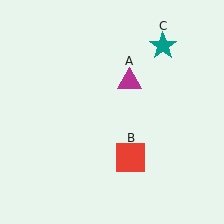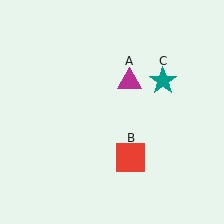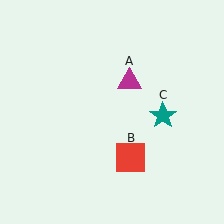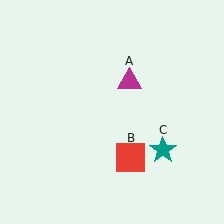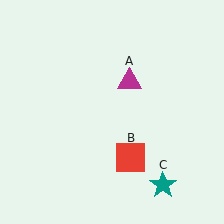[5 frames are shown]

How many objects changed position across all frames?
1 object changed position: teal star (object C).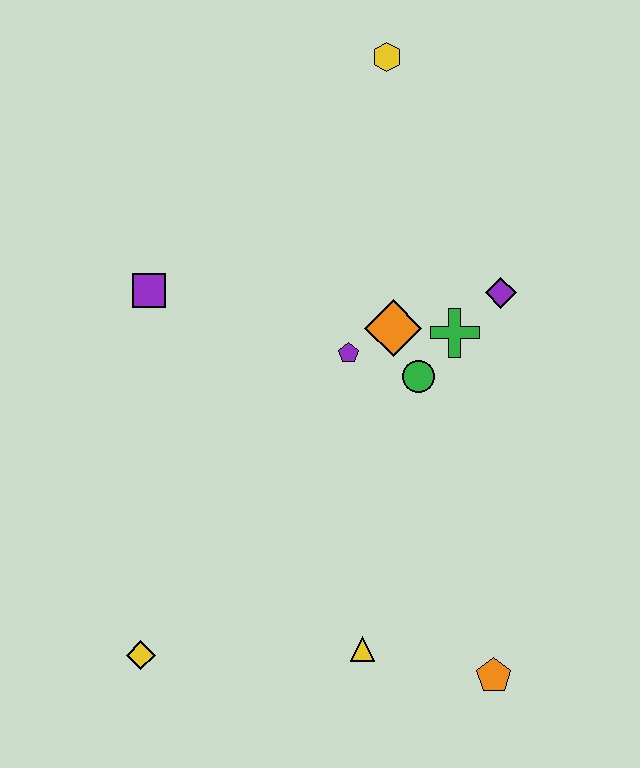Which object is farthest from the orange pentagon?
The yellow hexagon is farthest from the orange pentagon.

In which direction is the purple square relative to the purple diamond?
The purple square is to the left of the purple diamond.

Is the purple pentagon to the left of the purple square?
No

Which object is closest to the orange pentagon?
The yellow triangle is closest to the orange pentagon.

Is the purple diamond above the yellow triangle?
Yes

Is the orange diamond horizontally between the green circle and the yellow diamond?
Yes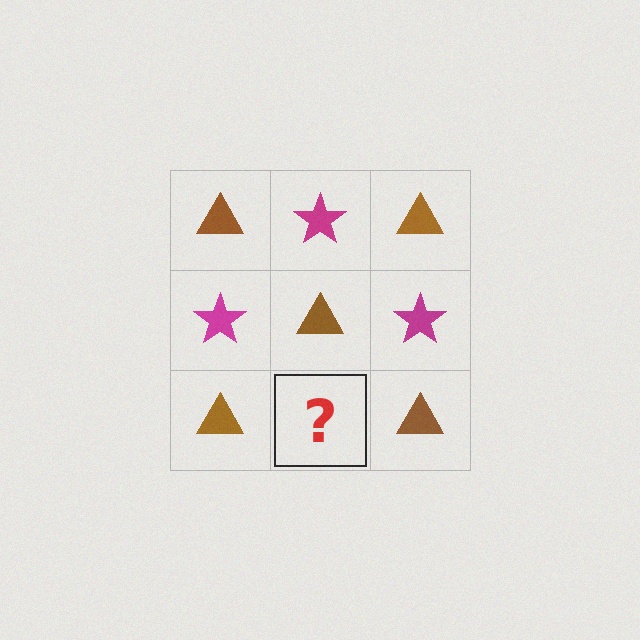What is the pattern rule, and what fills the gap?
The rule is that it alternates brown triangle and magenta star in a checkerboard pattern. The gap should be filled with a magenta star.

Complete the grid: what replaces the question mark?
The question mark should be replaced with a magenta star.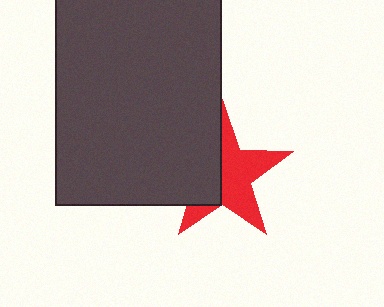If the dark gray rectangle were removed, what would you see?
You would see the complete red star.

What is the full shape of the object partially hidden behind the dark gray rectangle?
The partially hidden object is a red star.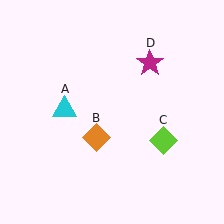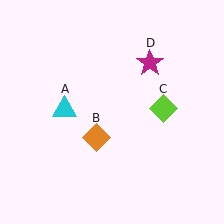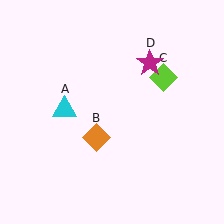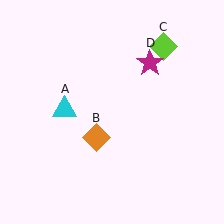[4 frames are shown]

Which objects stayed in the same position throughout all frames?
Cyan triangle (object A) and orange diamond (object B) and magenta star (object D) remained stationary.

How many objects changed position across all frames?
1 object changed position: lime diamond (object C).